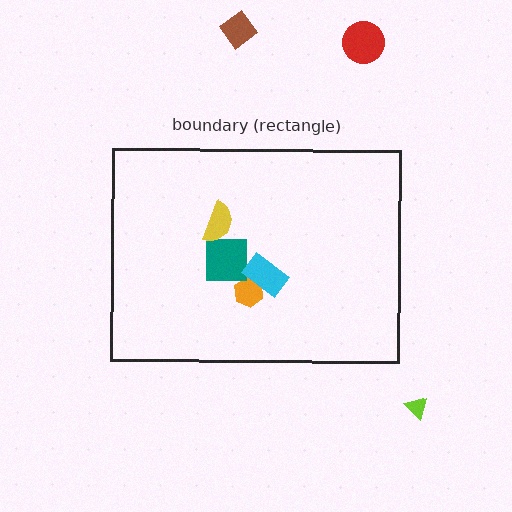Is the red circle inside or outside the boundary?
Outside.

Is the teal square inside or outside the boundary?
Inside.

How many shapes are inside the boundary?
4 inside, 3 outside.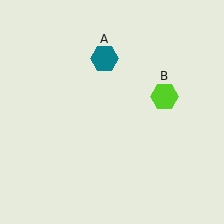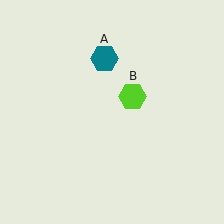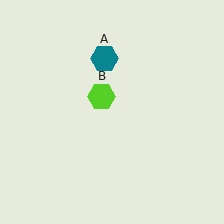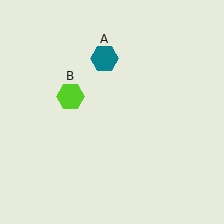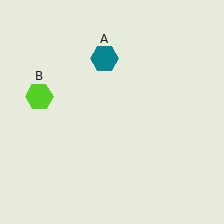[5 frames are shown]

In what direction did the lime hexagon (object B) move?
The lime hexagon (object B) moved left.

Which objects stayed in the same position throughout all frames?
Teal hexagon (object A) remained stationary.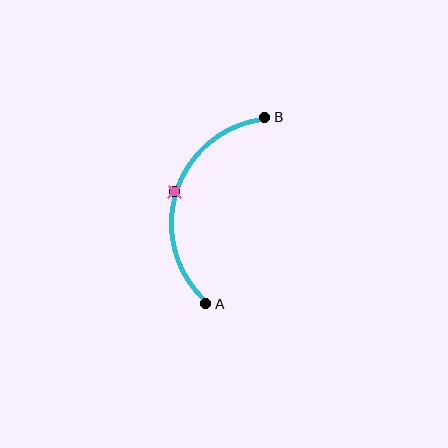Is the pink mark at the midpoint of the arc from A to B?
Yes. The pink mark lies on the arc at equal arc-length from both A and B — it is the arc midpoint.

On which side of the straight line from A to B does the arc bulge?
The arc bulges to the left of the straight line connecting A and B.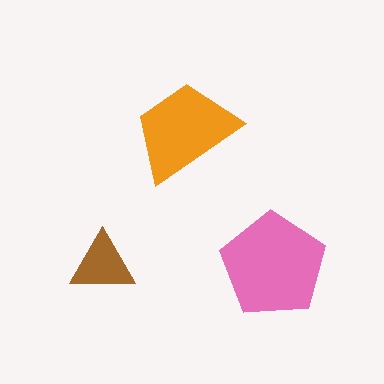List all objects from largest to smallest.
The pink pentagon, the orange trapezoid, the brown triangle.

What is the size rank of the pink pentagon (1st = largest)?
1st.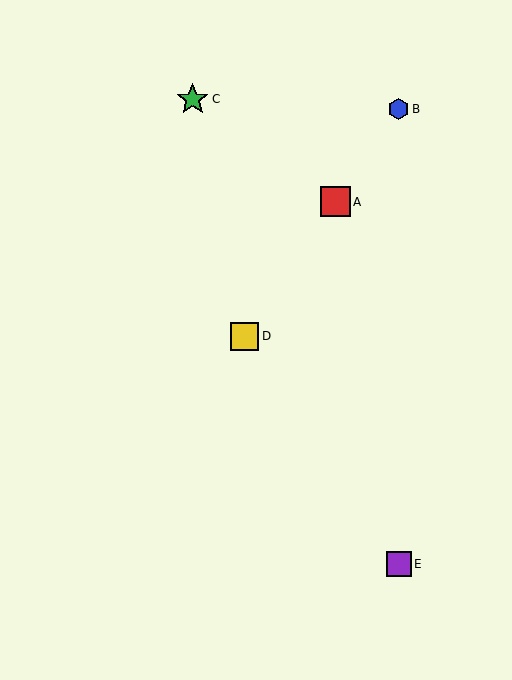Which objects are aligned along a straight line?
Objects A, B, D are aligned along a straight line.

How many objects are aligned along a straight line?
3 objects (A, B, D) are aligned along a straight line.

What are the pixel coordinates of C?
Object C is at (193, 99).